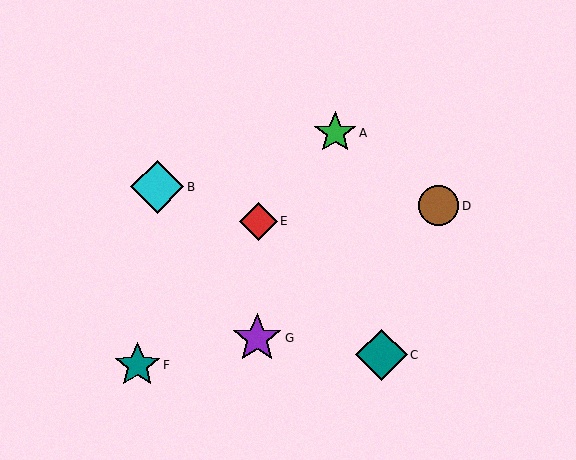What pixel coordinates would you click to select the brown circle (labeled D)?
Click at (438, 206) to select the brown circle D.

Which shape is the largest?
The cyan diamond (labeled B) is the largest.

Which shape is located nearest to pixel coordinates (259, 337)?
The purple star (labeled G) at (257, 339) is nearest to that location.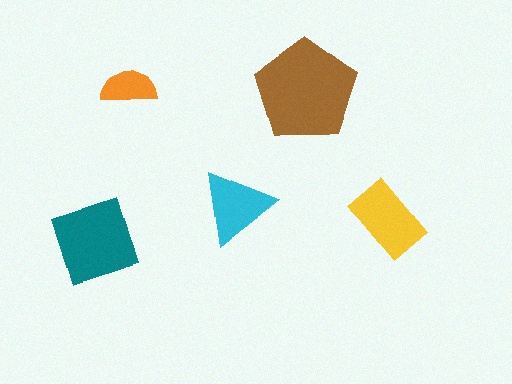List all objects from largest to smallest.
The brown pentagon, the teal diamond, the yellow rectangle, the cyan triangle, the orange semicircle.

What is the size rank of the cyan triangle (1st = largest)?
4th.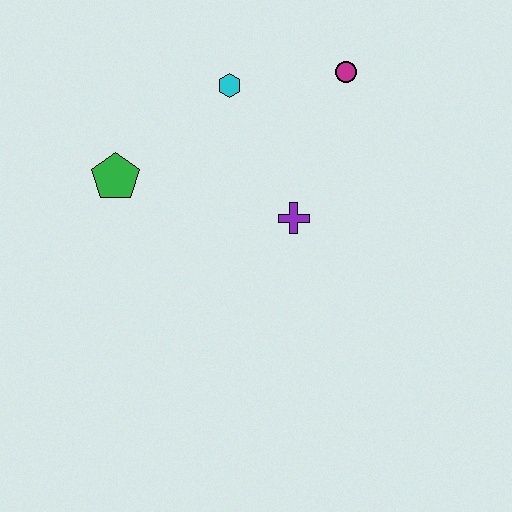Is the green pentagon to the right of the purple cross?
No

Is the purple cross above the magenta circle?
No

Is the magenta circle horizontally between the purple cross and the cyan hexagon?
No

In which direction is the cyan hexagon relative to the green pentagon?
The cyan hexagon is to the right of the green pentagon.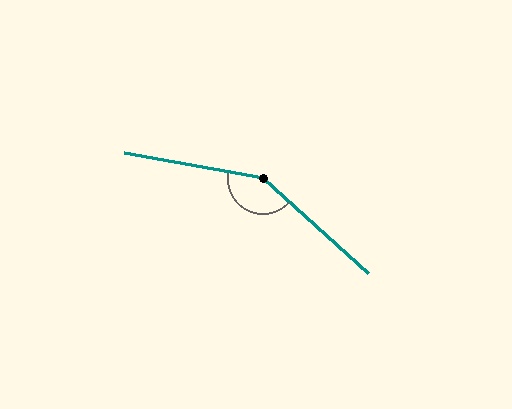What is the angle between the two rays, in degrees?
Approximately 149 degrees.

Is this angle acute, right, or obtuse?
It is obtuse.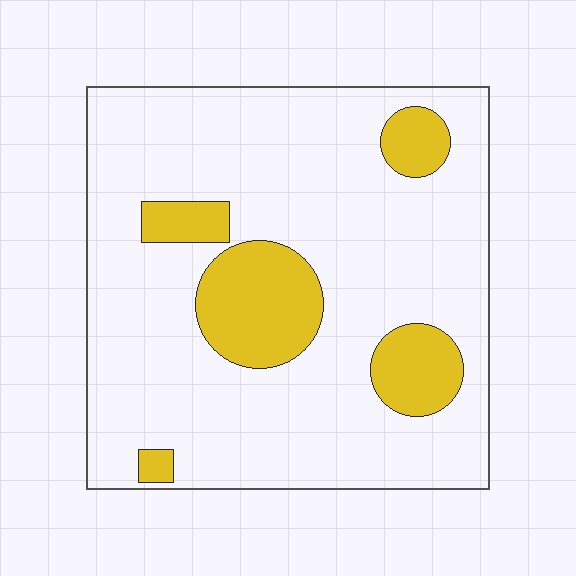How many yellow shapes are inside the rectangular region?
5.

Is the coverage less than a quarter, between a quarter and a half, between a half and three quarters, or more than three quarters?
Less than a quarter.